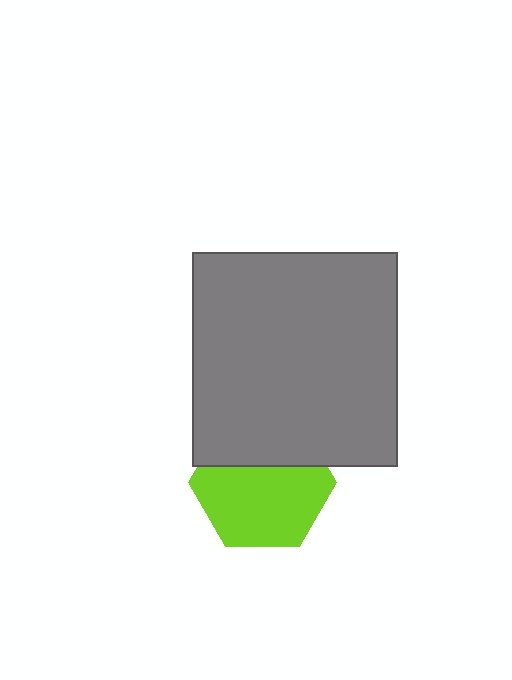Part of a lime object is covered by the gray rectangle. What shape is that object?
It is a hexagon.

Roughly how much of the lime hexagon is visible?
About half of it is visible (roughly 65%).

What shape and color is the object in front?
The object in front is a gray rectangle.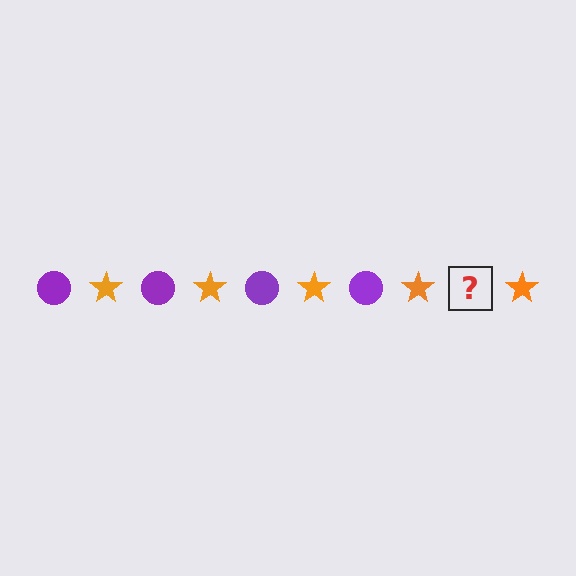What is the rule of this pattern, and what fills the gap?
The rule is that the pattern alternates between purple circle and orange star. The gap should be filled with a purple circle.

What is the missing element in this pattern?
The missing element is a purple circle.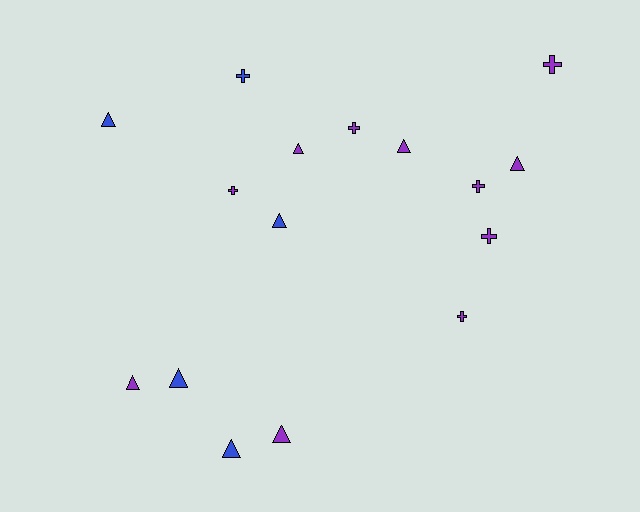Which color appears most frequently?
Purple, with 11 objects.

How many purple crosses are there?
There are 6 purple crosses.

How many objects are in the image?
There are 16 objects.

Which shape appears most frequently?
Triangle, with 9 objects.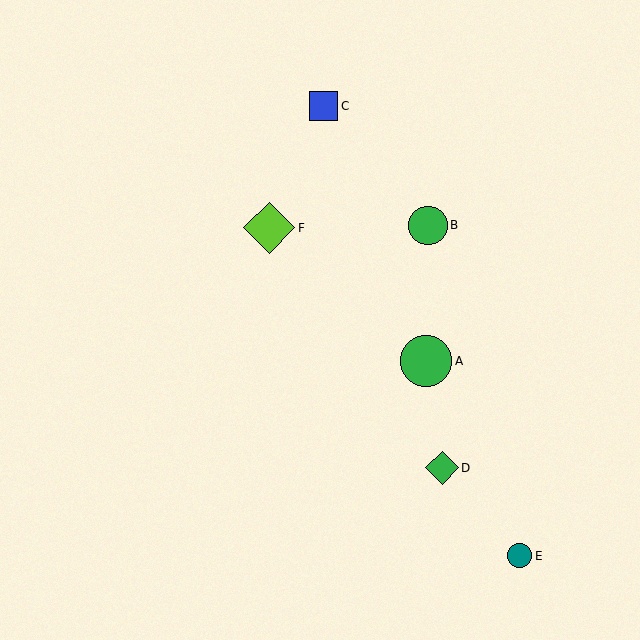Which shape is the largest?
The lime diamond (labeled F) is the largest.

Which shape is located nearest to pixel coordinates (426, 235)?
The green circle (labeled B) at (428, 225) is nearest to that location.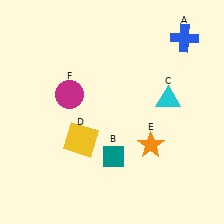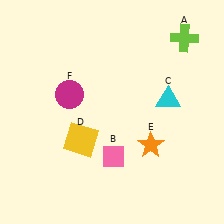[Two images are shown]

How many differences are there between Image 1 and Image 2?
There are 2 differences between the two images.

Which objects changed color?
A changed from blue to lime. B changed from teal to pink.